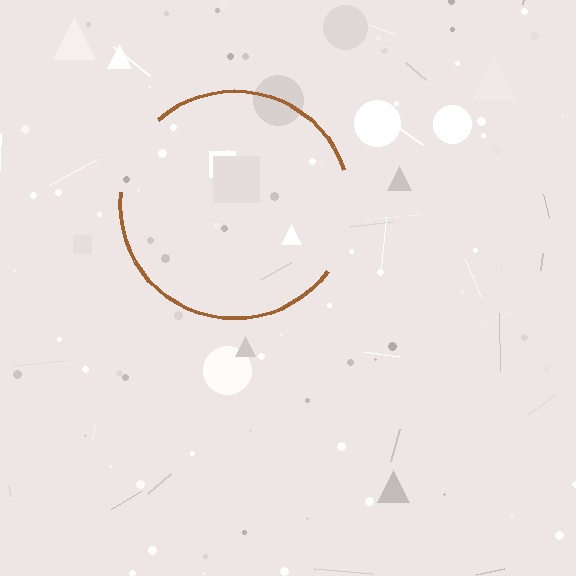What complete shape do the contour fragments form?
The contour fragments form a circle.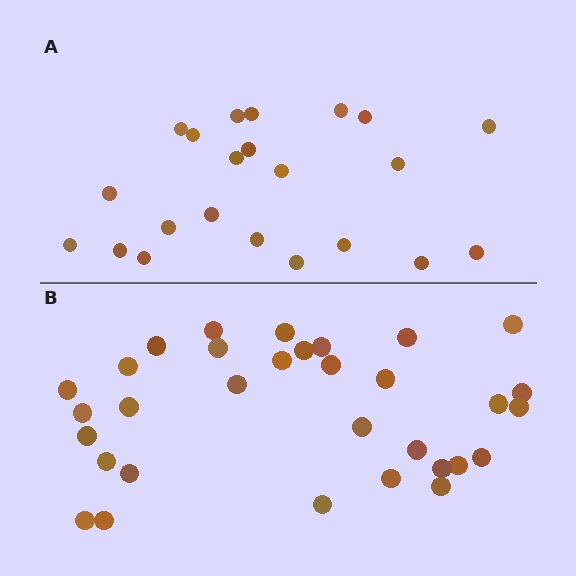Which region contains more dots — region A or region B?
Region B (the bottom region) has more dots.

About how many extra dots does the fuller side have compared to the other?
Region B has roughly 10 or so more dots than region A.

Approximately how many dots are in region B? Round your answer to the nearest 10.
About 30 dots. (The exact count is 32, which rounds to 30.)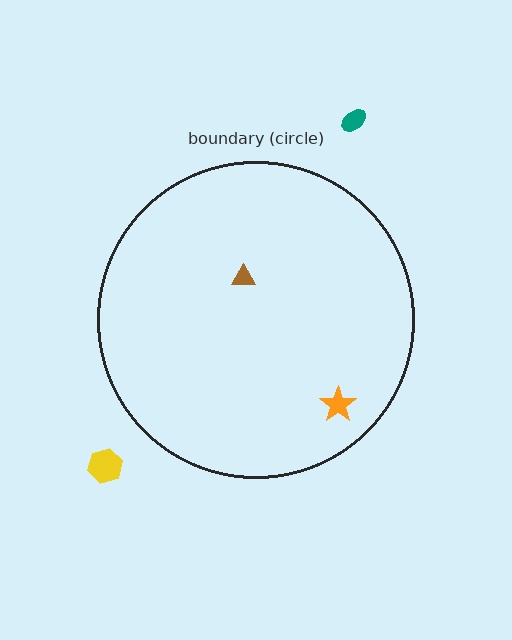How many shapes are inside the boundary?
2 inside, 2 outside.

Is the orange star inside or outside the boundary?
Inside.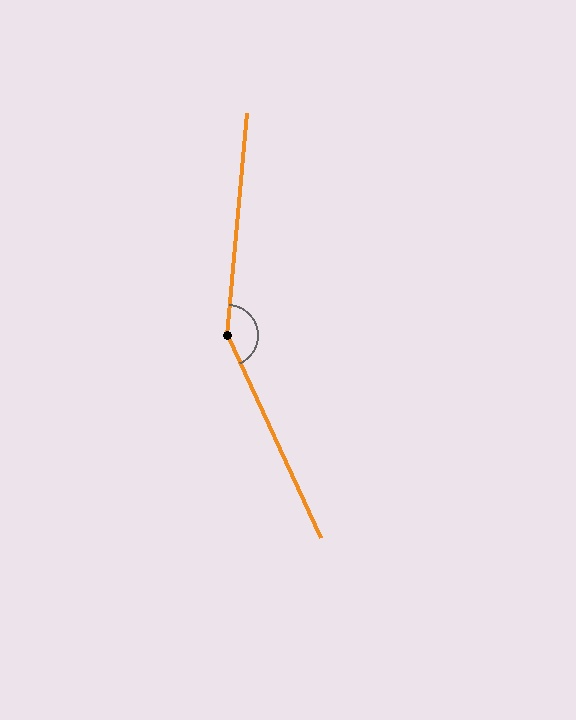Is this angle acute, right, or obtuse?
It is obtuse.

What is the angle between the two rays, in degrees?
Approximately 150 degrees.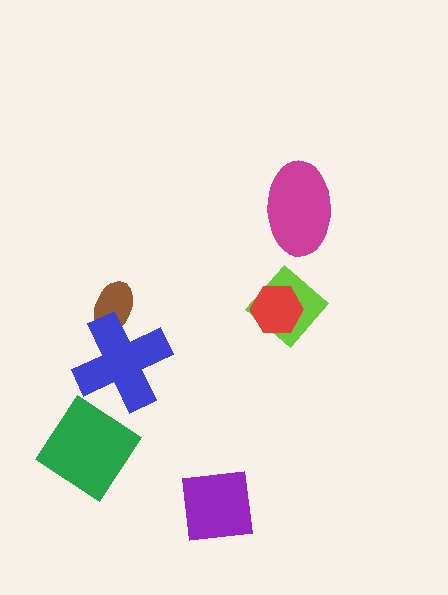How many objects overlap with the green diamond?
0 objects overlap with the green diamond.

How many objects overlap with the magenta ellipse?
0 objects overlap with the magenta ellipse.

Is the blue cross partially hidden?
No, no other shape covers it.